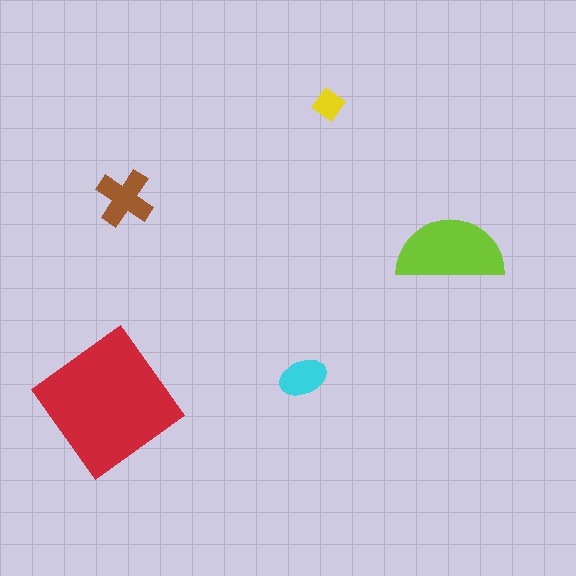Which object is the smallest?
The yellow diamond.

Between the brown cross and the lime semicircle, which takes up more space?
The lime semicircle.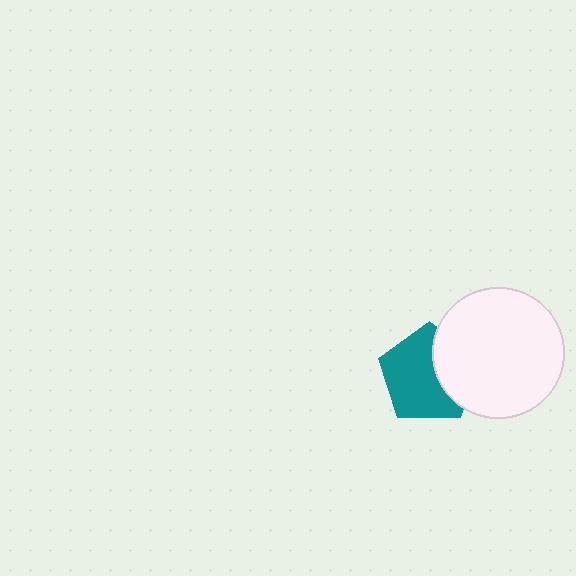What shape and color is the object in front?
The object in front is a white circle.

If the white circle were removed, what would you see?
You would see the complete teal pentagon.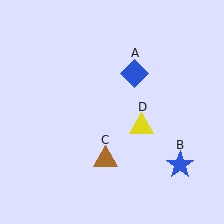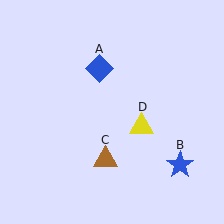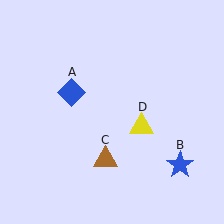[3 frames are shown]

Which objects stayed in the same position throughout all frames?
Blue star (object B) and brown triangle (object C) and yellow triangle (object D) remained stationary.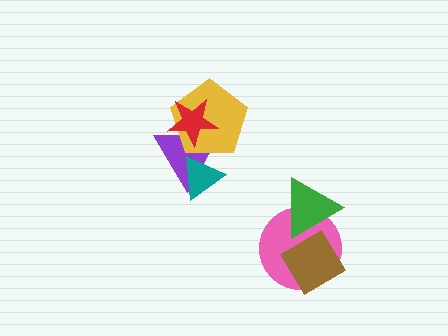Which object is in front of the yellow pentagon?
The red star is in front of the yellow pentagon.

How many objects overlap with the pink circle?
2 objects overlap with the pink circle.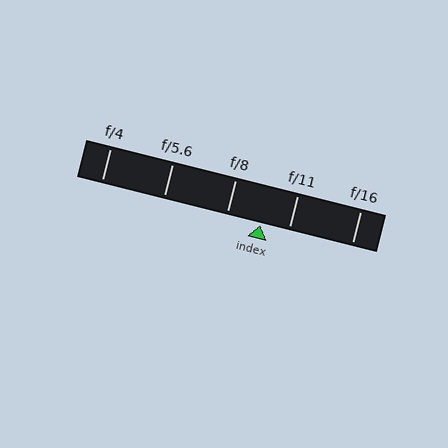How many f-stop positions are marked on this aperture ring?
There are 5 f-stop positions marked.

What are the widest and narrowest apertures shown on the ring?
The widest aperture shown is f/4 and the narrowest is f/16.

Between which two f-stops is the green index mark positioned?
The index mark is between f/8 and f/11.